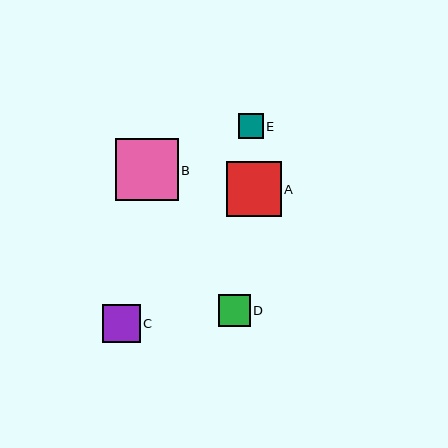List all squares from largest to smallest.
From largest to smallest: B, A, C, D, E.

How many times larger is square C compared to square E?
Square C is approximately 1.5 times the size of square E.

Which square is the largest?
Square B is the largest with a size of approximately 62 pixels.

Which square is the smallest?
Square E is the smallest with a size of approximately 25 pixels.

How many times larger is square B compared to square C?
Square B is approximately 1.7 times the size of square C.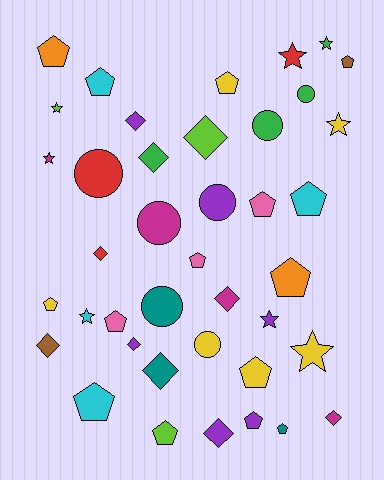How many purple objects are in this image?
There are 6 purple objects.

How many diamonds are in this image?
There are 10 diamonds.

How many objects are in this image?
There are 40 objects.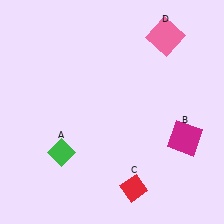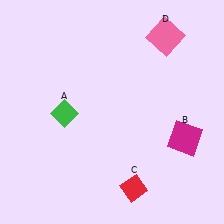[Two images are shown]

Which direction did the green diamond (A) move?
The green diamond (A) moved up.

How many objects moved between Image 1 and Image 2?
1 object moved between the two images.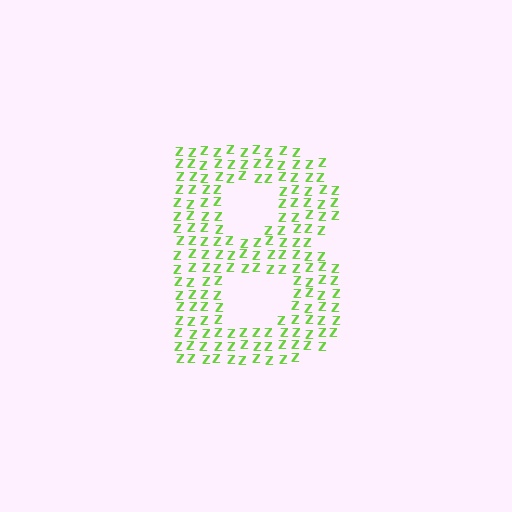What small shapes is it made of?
It is made of small letter Z's.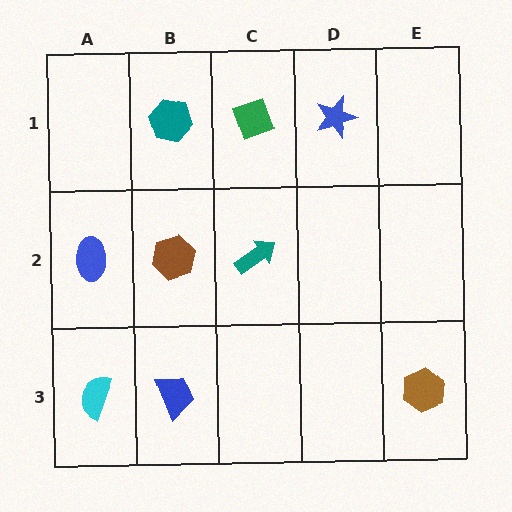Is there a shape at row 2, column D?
No, that cell is empty.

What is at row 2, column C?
A teal arrow.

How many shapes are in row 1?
3 shapes.